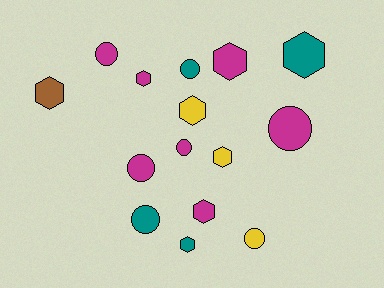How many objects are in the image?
There are 15 objects.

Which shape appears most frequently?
Hexagon, with 8 objects.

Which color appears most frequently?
Magenta, with 7 objects.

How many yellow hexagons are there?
There are 2 yellow hexagons.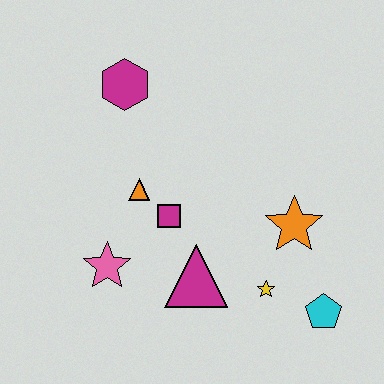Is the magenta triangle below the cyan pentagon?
No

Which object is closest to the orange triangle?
The magenta square is closest to the orange triangle.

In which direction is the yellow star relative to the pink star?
The yellow star is to the right of the pink star.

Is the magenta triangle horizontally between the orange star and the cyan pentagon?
No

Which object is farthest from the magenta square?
The cyan pentagon is farthest from the magenta square.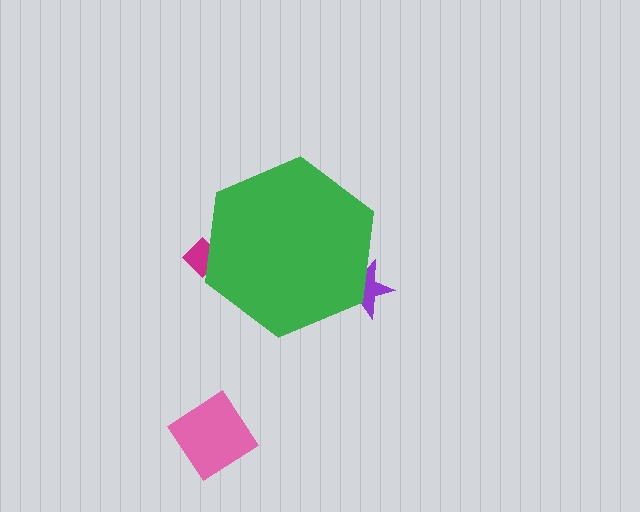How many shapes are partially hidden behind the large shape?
2 shapes are partially hidden.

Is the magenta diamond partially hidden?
Yes, the magenta diamond is partially hidden behind the green hexagon.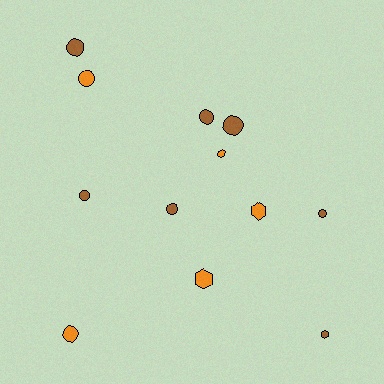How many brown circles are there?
There are 6 brown circles.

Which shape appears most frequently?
Circle, with 8 objects.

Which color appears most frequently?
Brown, with 7 objects.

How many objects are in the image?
There are 12 objects.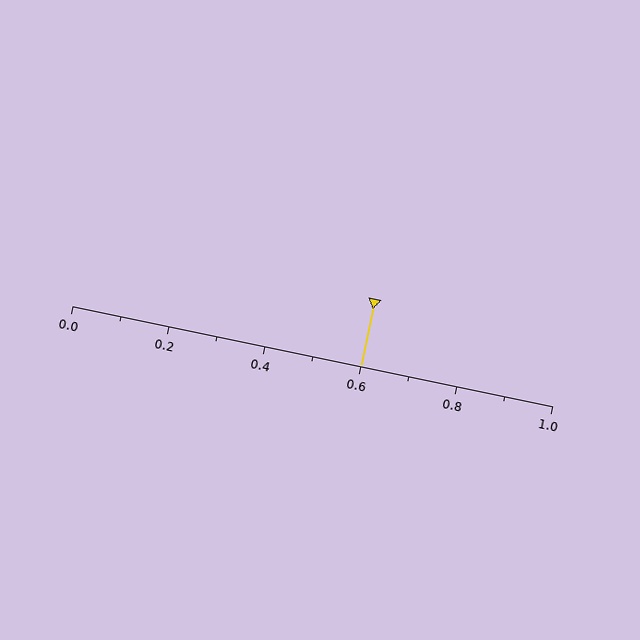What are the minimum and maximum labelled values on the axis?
The axis runs from 0.0 to 1.0.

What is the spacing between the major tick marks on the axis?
The major ticks are spaced 0.2 apart.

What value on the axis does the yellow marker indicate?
The marker indicates approximately 0.6.